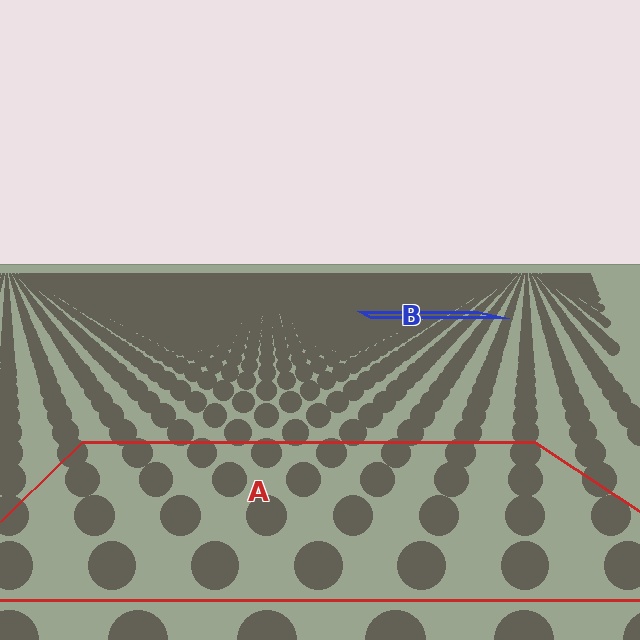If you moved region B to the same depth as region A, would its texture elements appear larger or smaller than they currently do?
They would appear larger. At a closer depth, the same texture elements are projected at a bigger on-screen size.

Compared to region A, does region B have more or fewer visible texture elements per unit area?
Region B has more texture elements per unit area — they are packed more densely because it is farther away.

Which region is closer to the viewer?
Region A is closer. The texture elements there are larger and more spread out.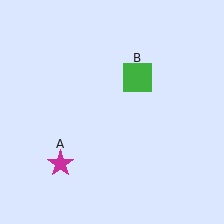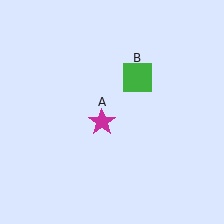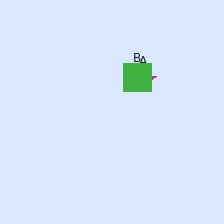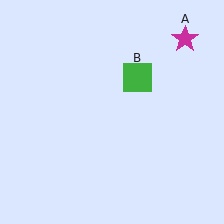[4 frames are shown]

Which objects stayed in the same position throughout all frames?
Green square (object B) remained stationary.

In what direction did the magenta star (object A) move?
The magenta star (object A) moved up and to the right.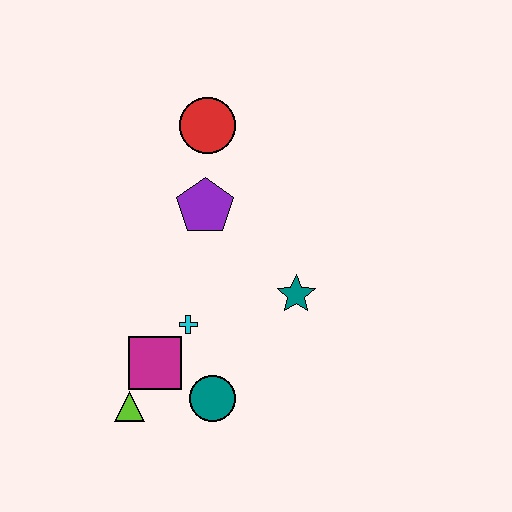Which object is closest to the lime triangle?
The magenta square is closest to the lime triangle.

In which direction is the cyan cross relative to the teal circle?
The cyan cross is above the teal circle.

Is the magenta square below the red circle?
Yes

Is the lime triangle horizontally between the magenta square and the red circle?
No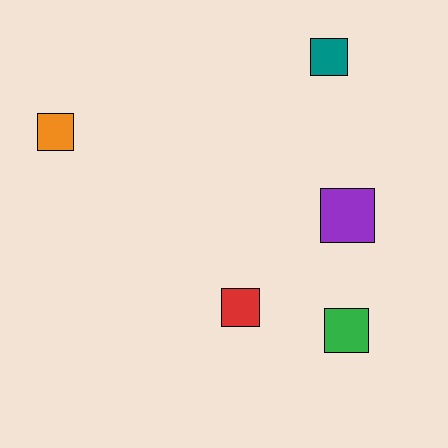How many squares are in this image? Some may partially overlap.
There are 5 squares.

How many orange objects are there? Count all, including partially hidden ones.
There is 1 orange object.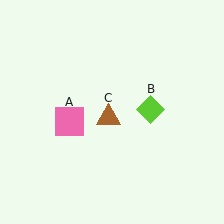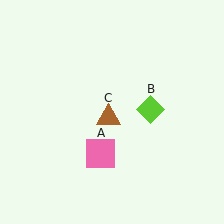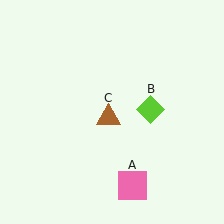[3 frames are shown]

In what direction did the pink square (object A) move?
The pink square (object A) moved down and to the right.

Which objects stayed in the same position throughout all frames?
Lime diamond (object B) and brown triangle (object C) remained stationary.